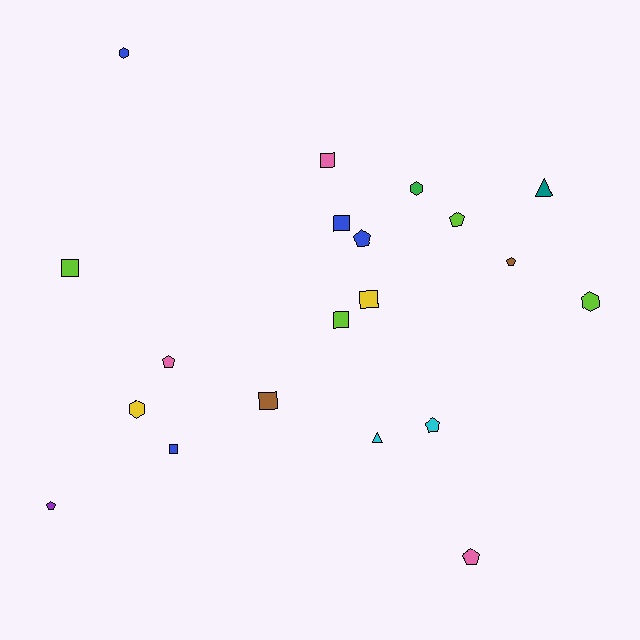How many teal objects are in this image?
There is 1 teal object.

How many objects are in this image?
There are 20 objects.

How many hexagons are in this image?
There are 4 hexagons.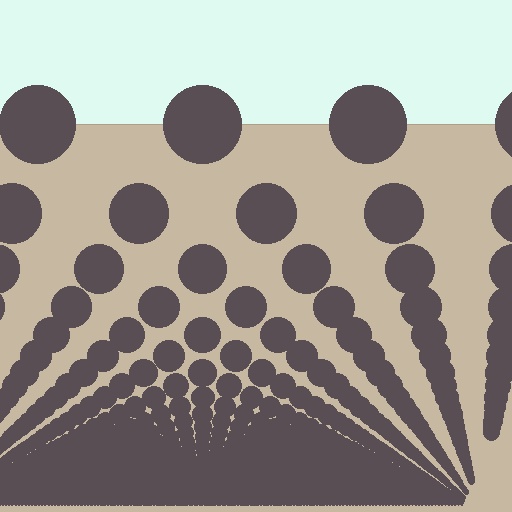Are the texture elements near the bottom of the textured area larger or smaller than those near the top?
Smaller. The gradient is inverted — elements near the bottom are smaller and denser.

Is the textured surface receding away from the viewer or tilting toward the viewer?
The surface appears to tilt toward the viewer. Texture elements get larger and sparser toward the top.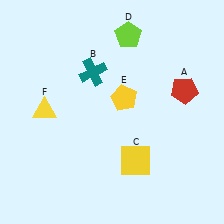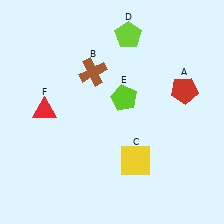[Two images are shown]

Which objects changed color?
B changed from teal to brown. E changed from yellow to lime. F changed from yellow to red.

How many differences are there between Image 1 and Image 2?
There are 3 differences between the two images.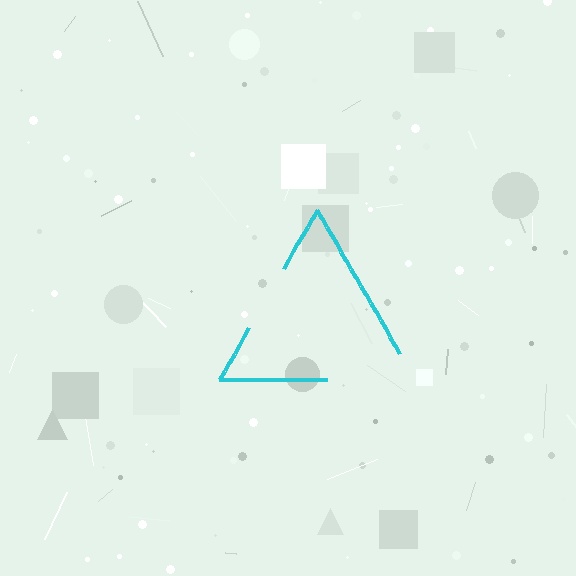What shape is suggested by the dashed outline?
The dashed outline suggests a triangle.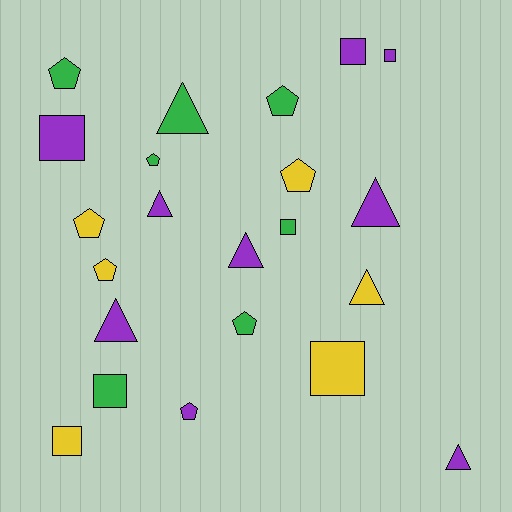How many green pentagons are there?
There are 4 green pentagons.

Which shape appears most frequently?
Pentagon, with 8 objects.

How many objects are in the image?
There are 22 objects.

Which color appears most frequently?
Purple, with 9 objects.